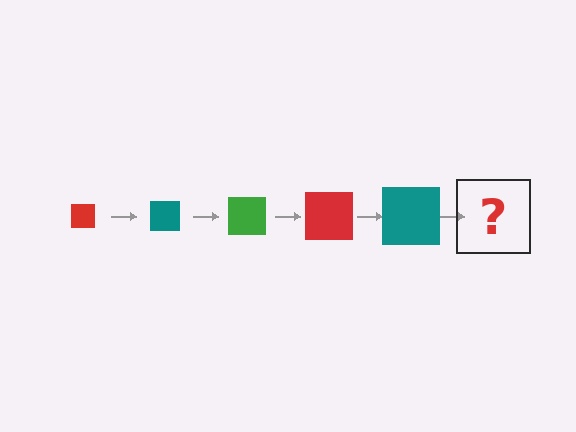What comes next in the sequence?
The next element should be a green square, larger than the previous one.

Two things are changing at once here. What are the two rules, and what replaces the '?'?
The two rules are that the square grows larger each step and the color cycles through red, teal, and green. The '?' should be a green square, larger than the previous one.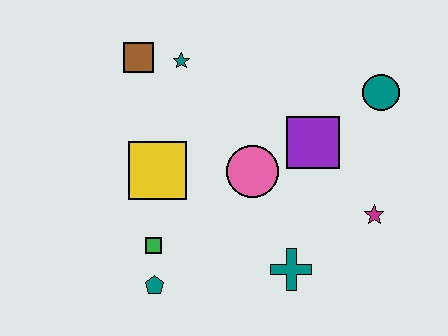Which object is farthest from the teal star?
The magenta star is farthest from the teal star.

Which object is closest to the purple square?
The pink circle is closest to the purple square.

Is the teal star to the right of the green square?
Yes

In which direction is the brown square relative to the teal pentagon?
The brown square is above the teal pentagon.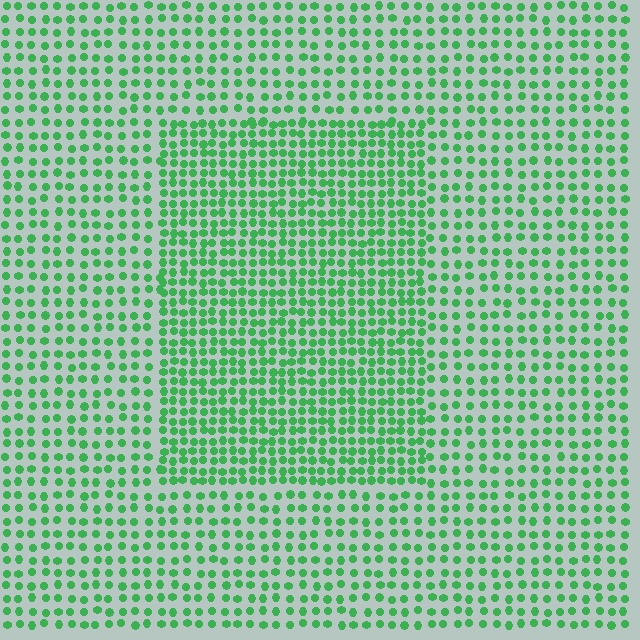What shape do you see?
I see a rectangle.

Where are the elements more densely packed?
The elements are more densely packed inside the rectangle boundary.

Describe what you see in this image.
The image contains small green elements arranged at two different densities. A rectangle-shaped region is visible where the elements are more densely packed than the surrounding area.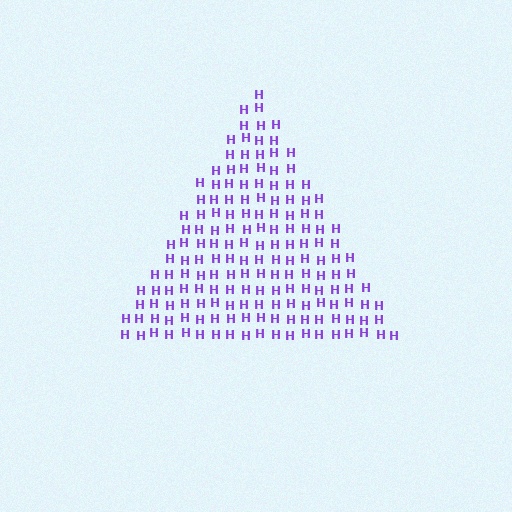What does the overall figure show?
The overall figure shows a triangle.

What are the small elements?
The small elements are letter H's.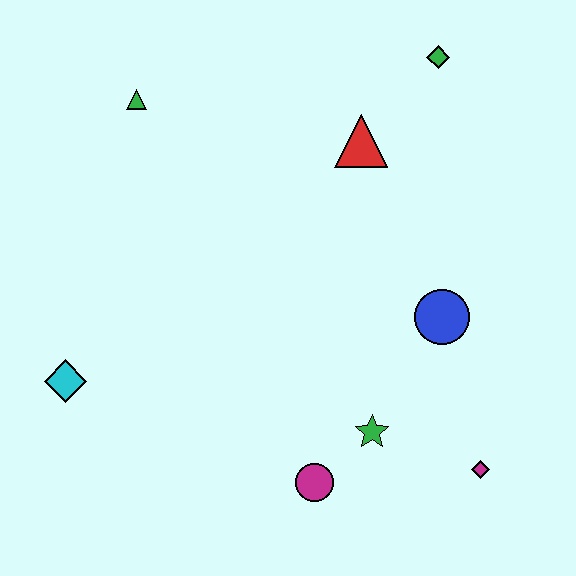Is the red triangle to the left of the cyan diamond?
No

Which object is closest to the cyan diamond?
The magenta circle is closest to the cyan diamond.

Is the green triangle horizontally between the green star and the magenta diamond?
No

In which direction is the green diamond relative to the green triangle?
The green diamond is to the right of the green triangle.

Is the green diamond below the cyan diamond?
No